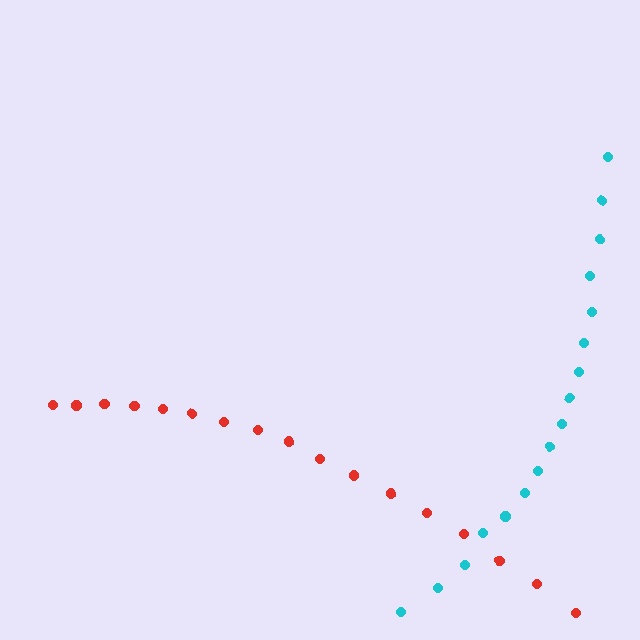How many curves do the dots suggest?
There are 2 distinct paths.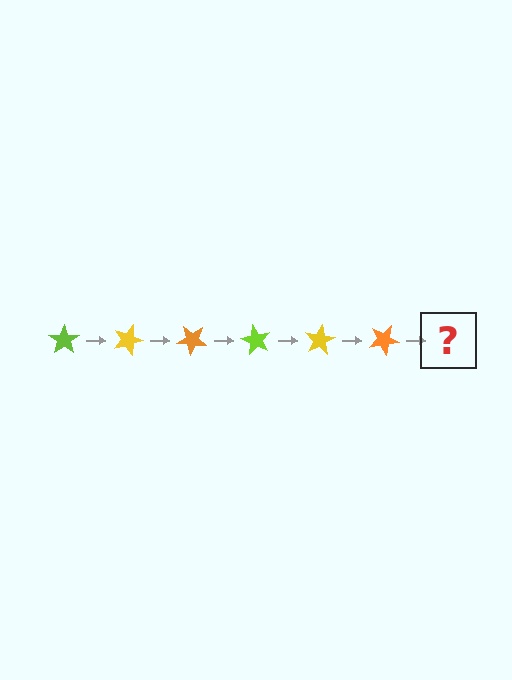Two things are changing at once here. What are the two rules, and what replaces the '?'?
The two rules are that it rotates 20 degrees each step and the color cycles through lime, yellow, and orange. The '?' should be a lime star, rotated 120 degrees from the start.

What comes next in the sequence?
The next element should be a lime star, rotated 120 degrees from the start.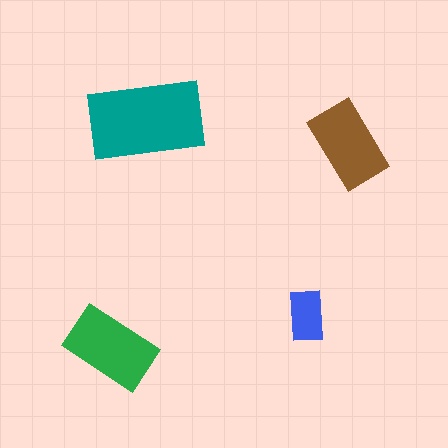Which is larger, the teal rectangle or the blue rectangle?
The teal one.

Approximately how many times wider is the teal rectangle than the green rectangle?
About 1.5 times wider.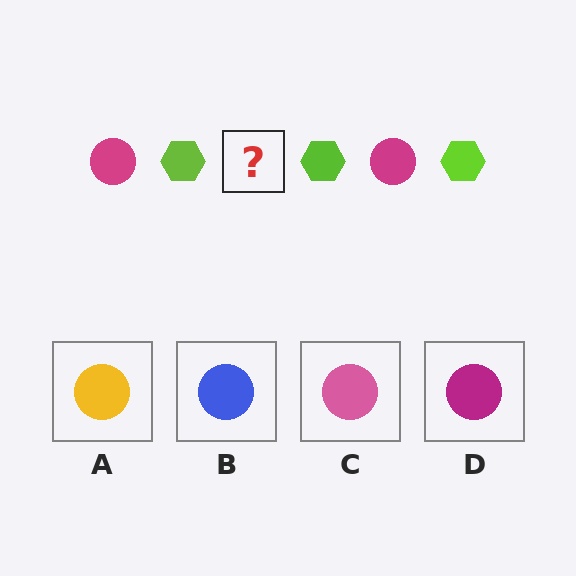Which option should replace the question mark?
Option D.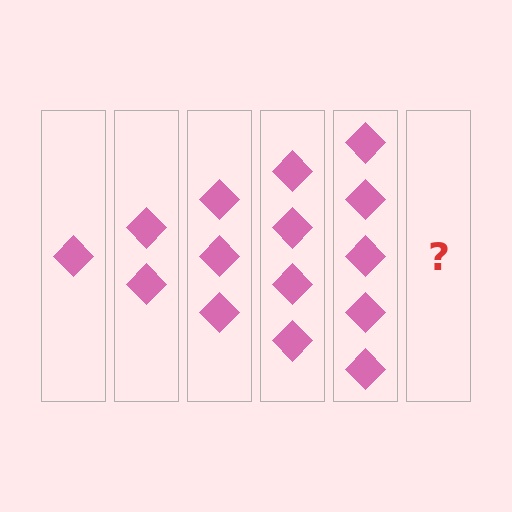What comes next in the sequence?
The next element should be 6 diamonds.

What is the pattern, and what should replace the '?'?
The pattern is that each step adds one more diamond. The '?' should be 6 diamonds.